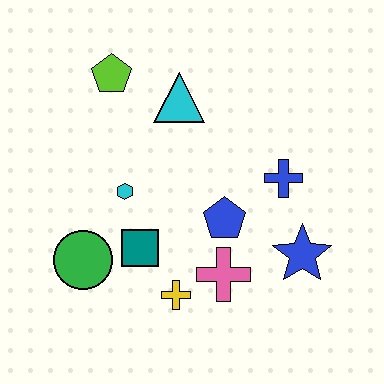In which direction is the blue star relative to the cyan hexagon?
The blue star is to the right of the cyan hexagon.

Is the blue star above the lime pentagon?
No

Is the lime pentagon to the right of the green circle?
Yes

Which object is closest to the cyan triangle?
The lime pentagon is closest to the cyan triangle.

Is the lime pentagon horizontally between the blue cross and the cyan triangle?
No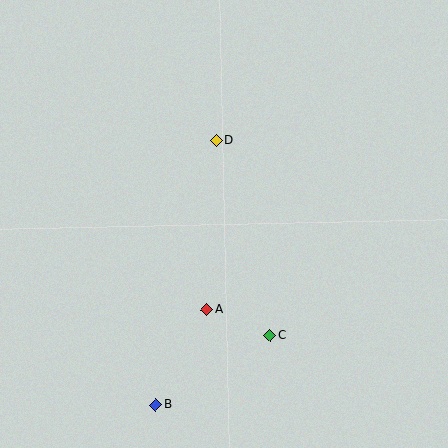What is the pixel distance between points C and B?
The distance between C and B is 134 pixels.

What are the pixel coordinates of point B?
Point B is at (156, 405).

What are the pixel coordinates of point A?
Point A is at (207, 310).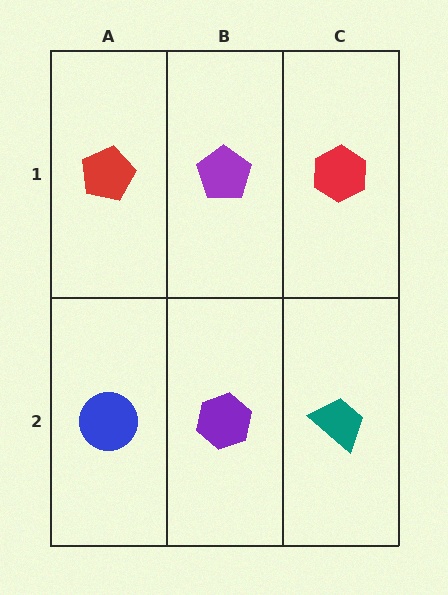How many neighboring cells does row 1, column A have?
2.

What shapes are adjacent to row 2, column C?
A red hexagon (row 1, column C), a purple hexagon (row 2, column B).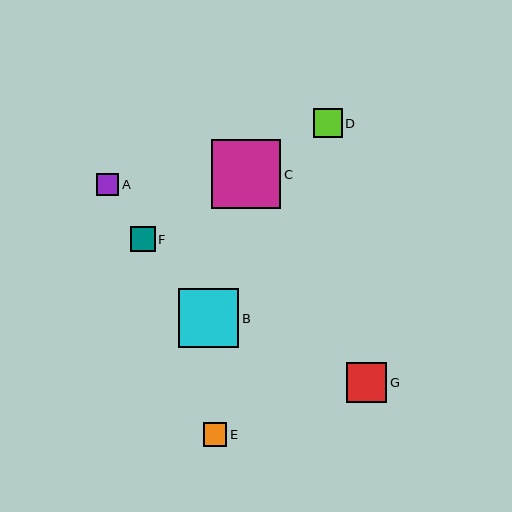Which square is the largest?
Square C is the largest with a size of approximately 69 pixels.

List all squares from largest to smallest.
From largest to smallest: C, B, G, D, F, E, A.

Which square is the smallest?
Square A is the smallest with a size of approximately 22 pixels.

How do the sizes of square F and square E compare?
Square F and square E are approximately the same size.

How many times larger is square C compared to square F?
Square C is approximately 2.7 times the size of square F.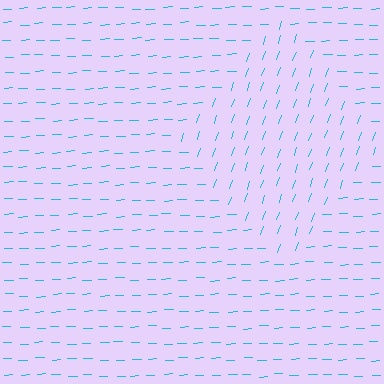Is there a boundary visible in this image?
Yes, there is a texture boundary formed by a change in line orientation.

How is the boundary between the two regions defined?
The boundary is defined purely by a change in line orientation (approximately 68 degrees difference). All lines are the same color and thickness.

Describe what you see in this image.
The image is filled with small cyan line segments. A diamond region in the image has lines oriented differently from the surrounding lines, creating a visible texture boundary.